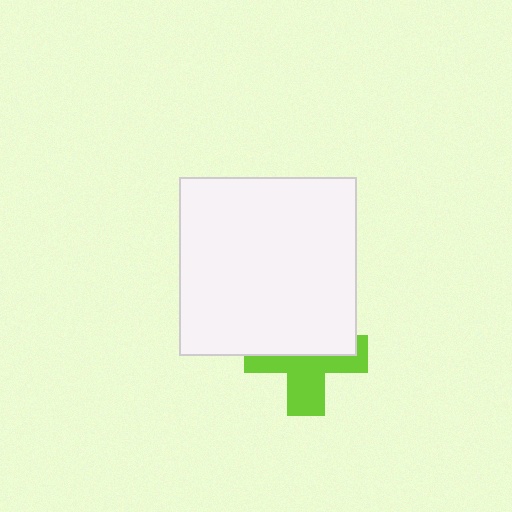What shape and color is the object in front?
The object in front is a white square.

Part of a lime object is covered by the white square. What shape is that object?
It is a cross.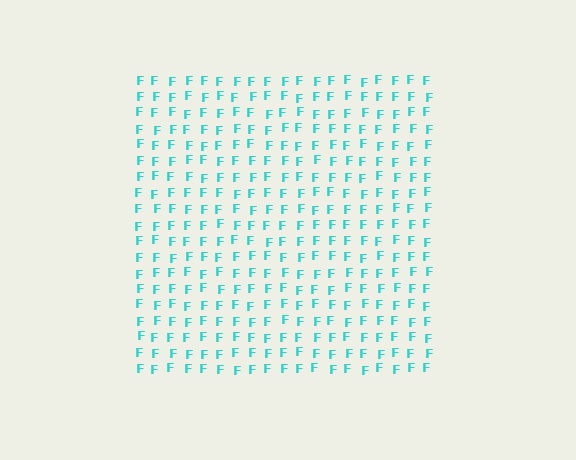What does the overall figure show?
The overall figure shows a square.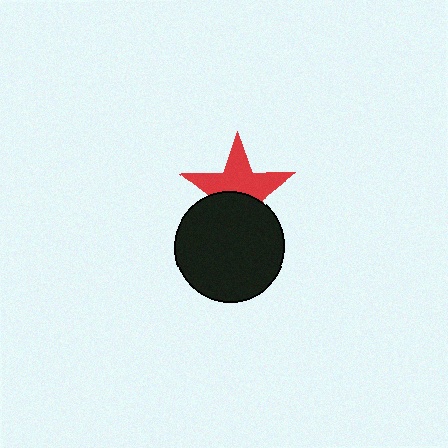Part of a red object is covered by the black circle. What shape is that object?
It is a star.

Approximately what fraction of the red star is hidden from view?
Roughly 44% of the red star is hidden behind the black circle.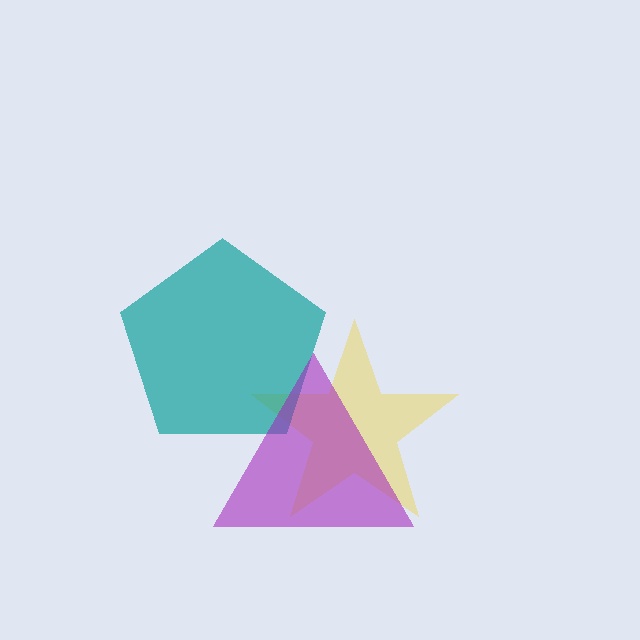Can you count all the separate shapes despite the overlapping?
Yes, there are 3 separate shapes.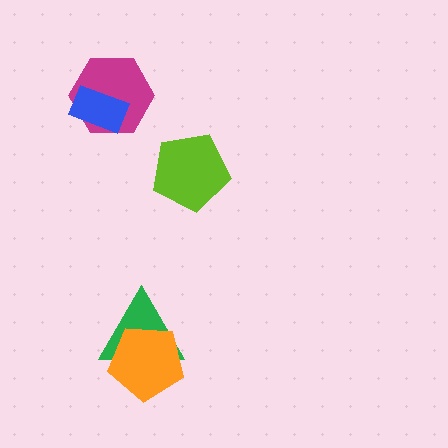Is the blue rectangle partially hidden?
No, no other shape covers it.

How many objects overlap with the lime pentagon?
0 objects overlap with the lime pentagon.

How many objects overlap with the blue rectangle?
1 object overlaps with the blue rectangle.